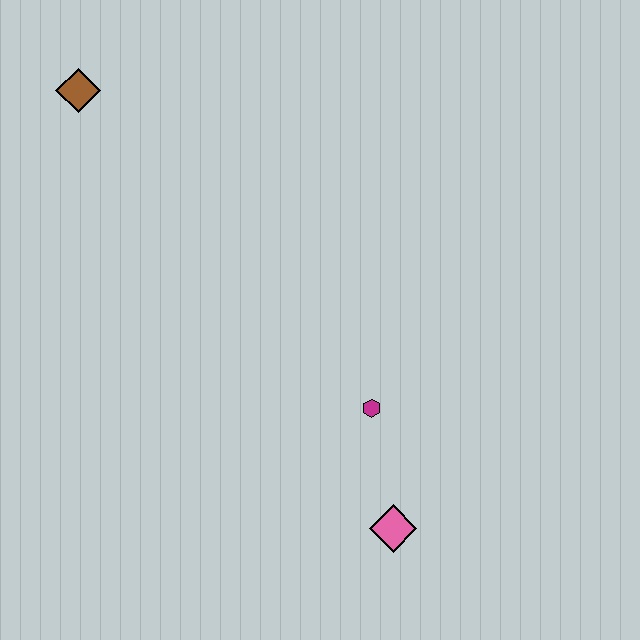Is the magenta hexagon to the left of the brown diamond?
No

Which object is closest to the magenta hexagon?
The pink diamond is closest to the magenta hexagon.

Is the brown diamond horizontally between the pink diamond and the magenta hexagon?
No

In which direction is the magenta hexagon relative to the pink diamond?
The magenta hexagon is above the pink diamond.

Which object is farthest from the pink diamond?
The brown diamond is farthest from the pink diamond.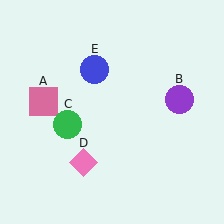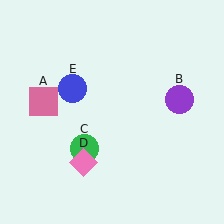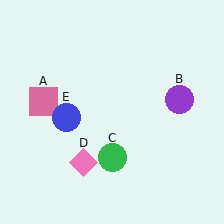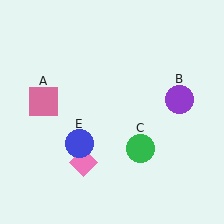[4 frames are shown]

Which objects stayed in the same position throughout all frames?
Pink square (object A) and purple circle (object B) and pink diamond (object D) remained stationary.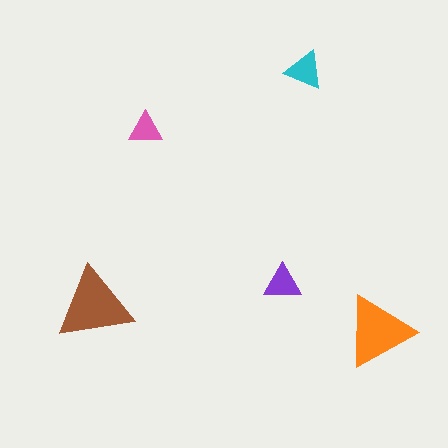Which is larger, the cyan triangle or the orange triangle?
The orange one.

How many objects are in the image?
There are 5 objects in the image.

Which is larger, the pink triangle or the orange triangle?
The orange one.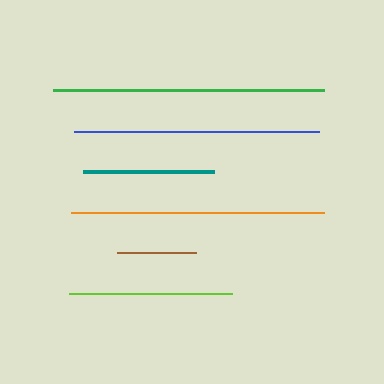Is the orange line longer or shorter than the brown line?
The orange line is longer than the brown line.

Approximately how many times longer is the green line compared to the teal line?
The green line is approximately 2.1 times the length of the teal line.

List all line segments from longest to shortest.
From longest to shortest: green, orange, blue, lime, teal, brown.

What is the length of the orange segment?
The orange segment is approximately 253 pixels long.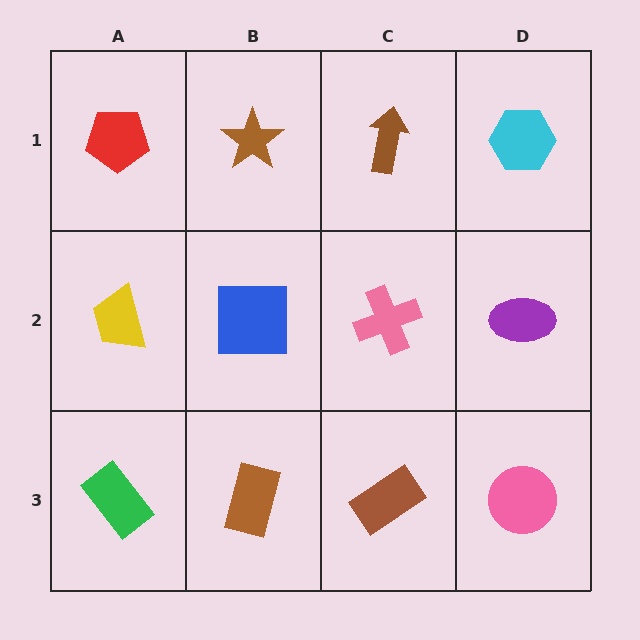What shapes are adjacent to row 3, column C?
A pink cross (row 2, column C), a brown rectangle (row 3, column B), a pink circle (row 3, column D).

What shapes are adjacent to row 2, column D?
A cyan hexagon (row 1, column D), a pink circle (row 3, column D), a pink cross (row 2, column C).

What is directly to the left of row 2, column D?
A pink cross.